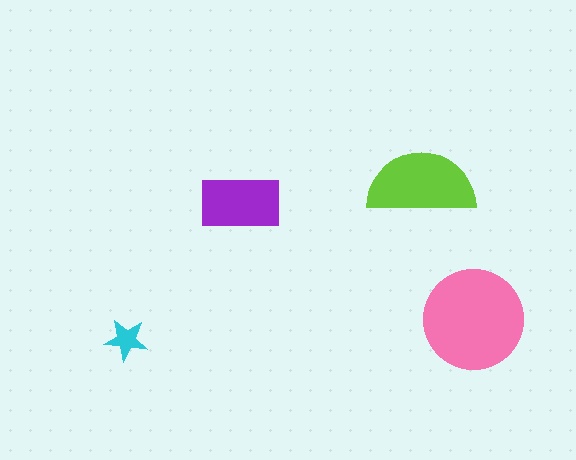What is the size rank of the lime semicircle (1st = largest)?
2nd.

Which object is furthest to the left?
The cyan star is leftmost.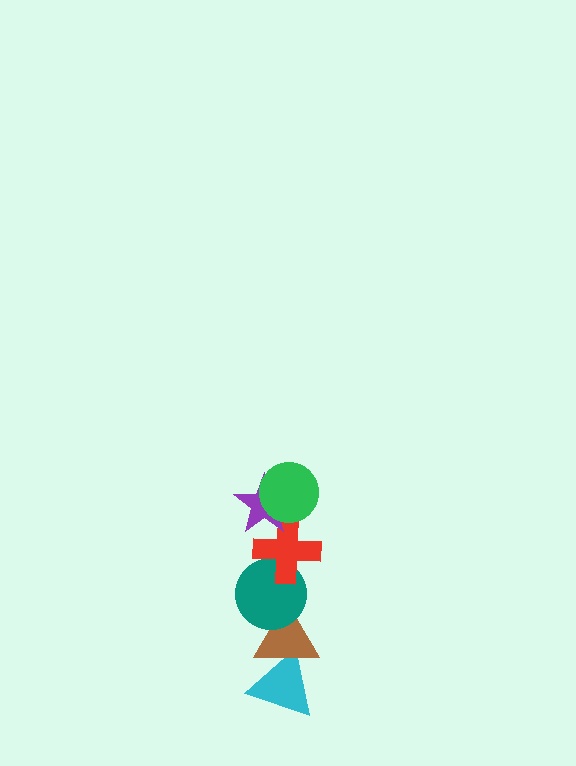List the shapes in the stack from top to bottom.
From top to bottom: the green circle, the purple star, the red cross, the teal circle, the brown triangle, the cyan triangle.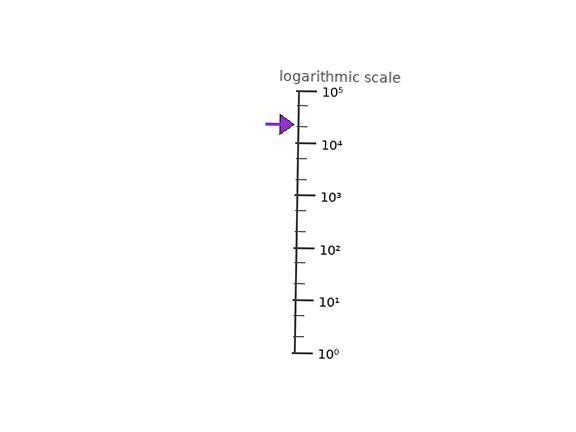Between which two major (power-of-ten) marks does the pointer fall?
The pointer is between 10000 and 100000.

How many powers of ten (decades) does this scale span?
The scale spans 5 decades, from 1 to 100000.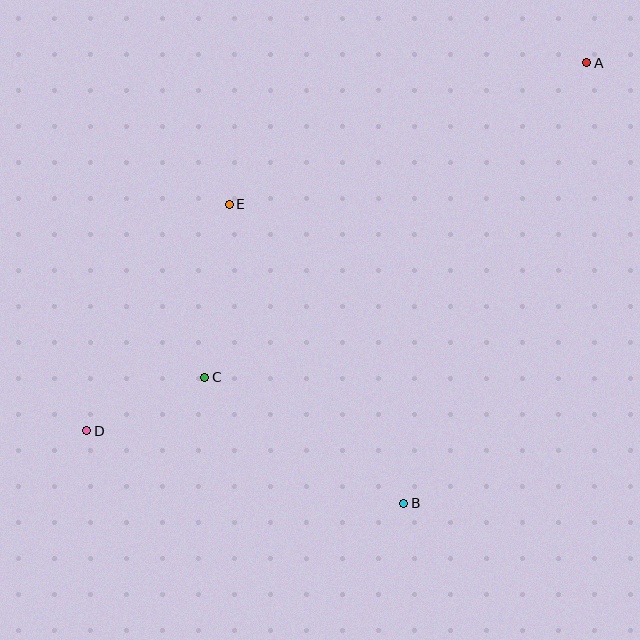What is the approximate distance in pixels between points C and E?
The distance between C and E is approximately 175 pixels.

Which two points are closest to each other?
Points C and D are closest to each other.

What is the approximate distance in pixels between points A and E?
The distance between A and E is approximately 384 pixels.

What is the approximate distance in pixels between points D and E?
The distance between D and E is approximately 268 pixels.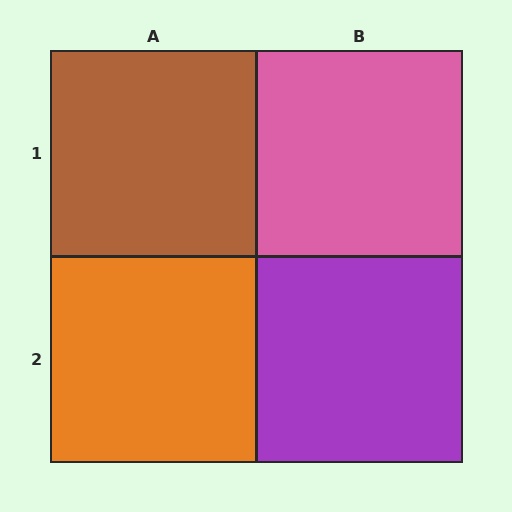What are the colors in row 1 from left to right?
Brown, pink.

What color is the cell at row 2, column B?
Purple.